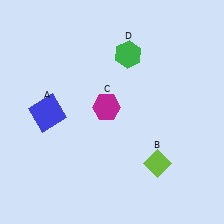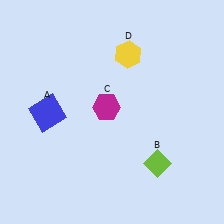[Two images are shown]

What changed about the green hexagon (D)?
In Image 1, D is green. In Image 2, it changed to yellow.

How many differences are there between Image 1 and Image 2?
There is 1 difference between the two images.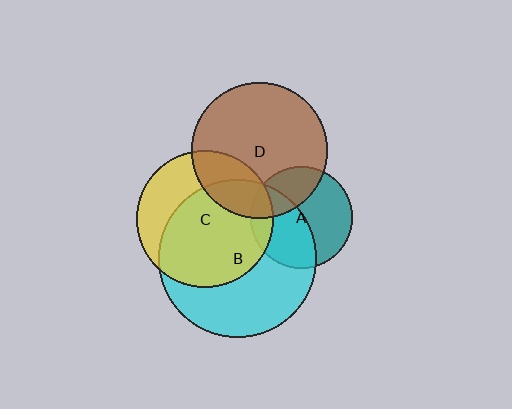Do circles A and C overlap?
Yes.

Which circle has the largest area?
Circle B (cyan).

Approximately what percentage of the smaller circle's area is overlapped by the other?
Approximately 15%.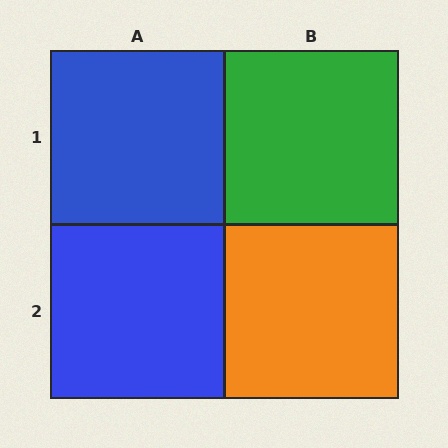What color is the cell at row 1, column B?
Green.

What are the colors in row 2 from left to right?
Blue, orange.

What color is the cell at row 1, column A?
Blue.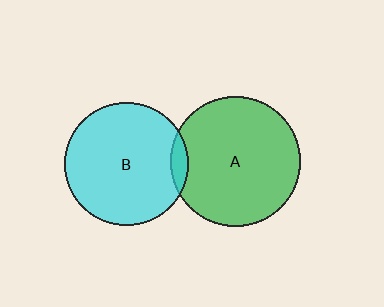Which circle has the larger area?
Circle A (green).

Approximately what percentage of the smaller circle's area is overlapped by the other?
Approximately 5%.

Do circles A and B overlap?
Yes.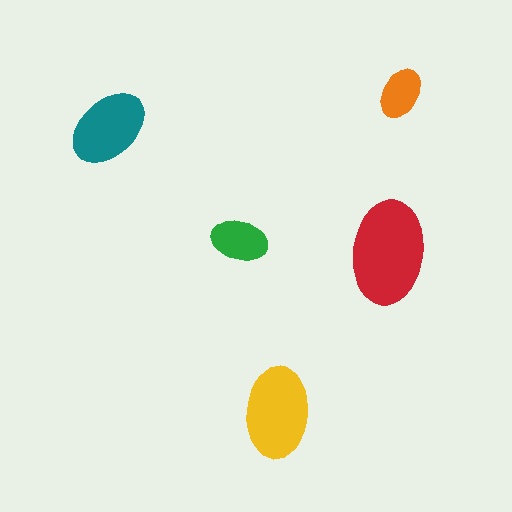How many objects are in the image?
There are 5 objects in the image.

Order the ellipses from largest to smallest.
the red one, the yellow one, the teal one, the green one, the orange one.